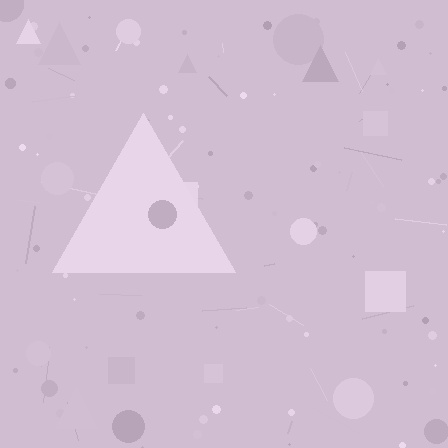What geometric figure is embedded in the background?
A triangle is embedded in the background.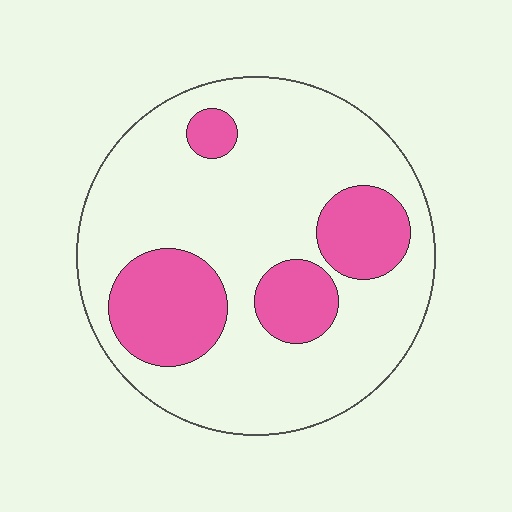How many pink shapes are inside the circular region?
4.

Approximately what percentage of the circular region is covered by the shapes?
Approximately 25%.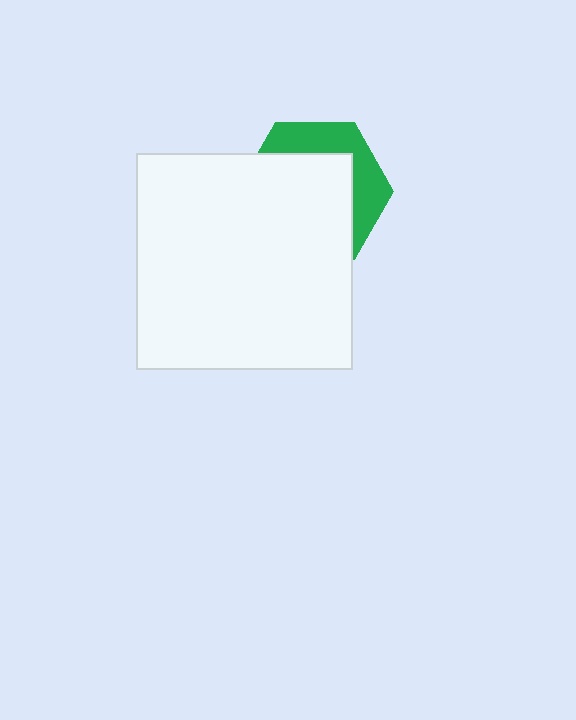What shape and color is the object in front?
The object in front is a white square.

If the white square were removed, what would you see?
You would see the complete green hexagon.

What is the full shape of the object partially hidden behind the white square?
The partially hidden object is a green hexagon.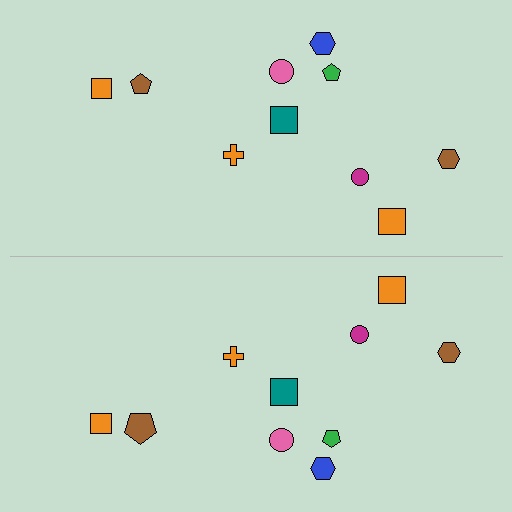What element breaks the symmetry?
The brown pentagon on the bottom side has a different size than its mirror counterpart.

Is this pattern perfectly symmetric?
No, the pattern is not perfectly symmetric. The brown pentagon on the bottom side has a different size than its mirror counterpart.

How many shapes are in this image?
There are 20 shapes in this image.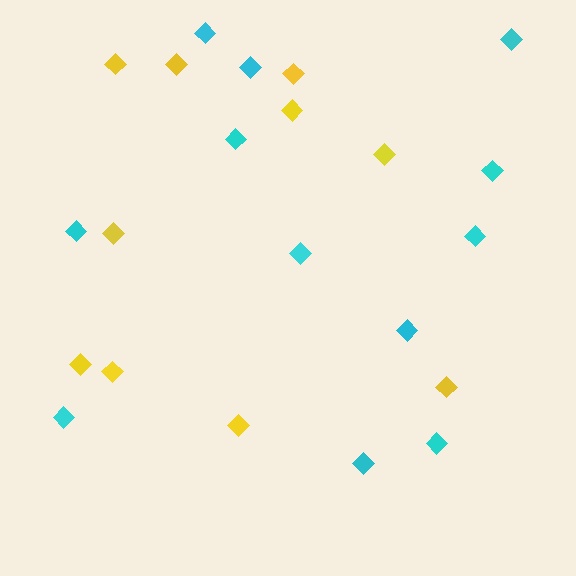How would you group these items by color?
There are 2 groups: one group of yellow diamonds (10) and one group of cyan diamonds (12).